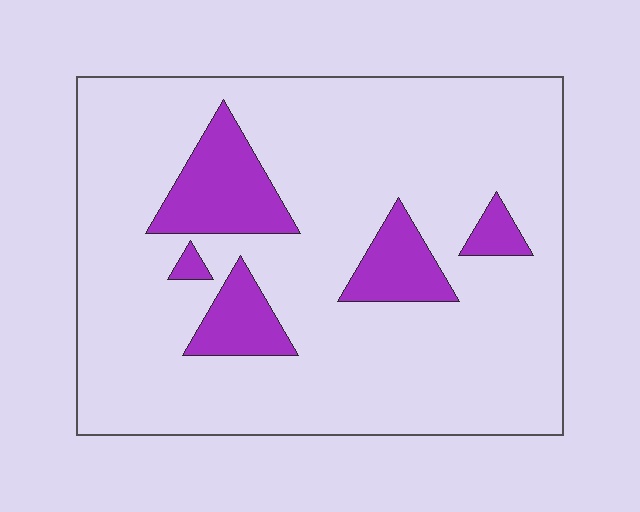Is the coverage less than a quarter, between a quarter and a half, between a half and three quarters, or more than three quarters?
Less than a quarter.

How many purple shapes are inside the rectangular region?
5.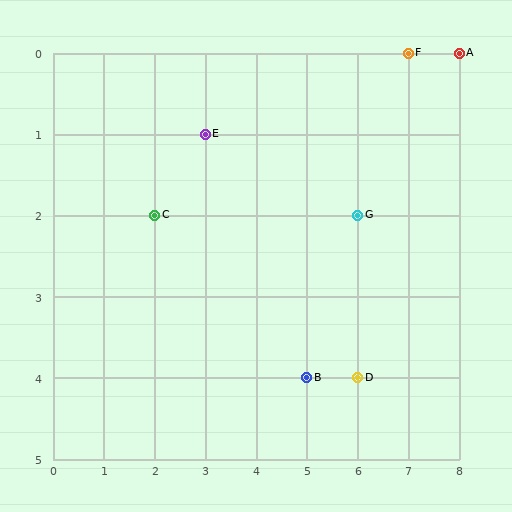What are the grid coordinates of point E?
Point E is at grid coordinates (3, 1).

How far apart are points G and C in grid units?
Points G and C are 4 columns apart.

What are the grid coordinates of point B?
Point B is at grid coordinates (5, 4).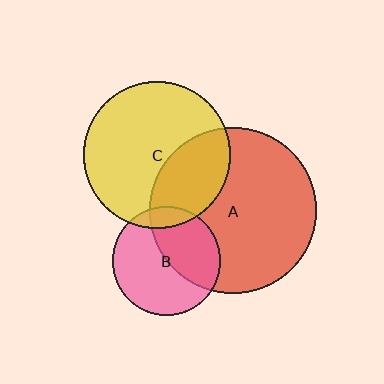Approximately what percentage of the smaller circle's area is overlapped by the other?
Approximately 45%.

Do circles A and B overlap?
Yes.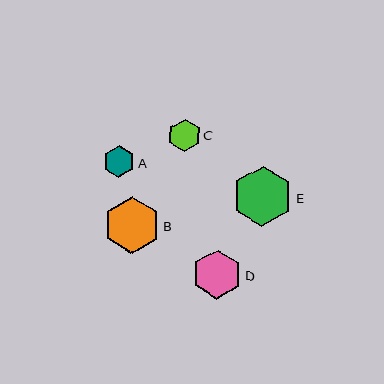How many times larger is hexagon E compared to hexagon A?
Hexagon E is approximately 1.9 times the size of hexagon A.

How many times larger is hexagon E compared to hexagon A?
Hexagon E is approximately 1.9 times the size of hexagon A.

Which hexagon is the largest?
Hexagon E is the largest with a size of approximately 60 pixels.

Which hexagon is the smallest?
Hexagon A is the smallest with a size of approximately 32 pixels.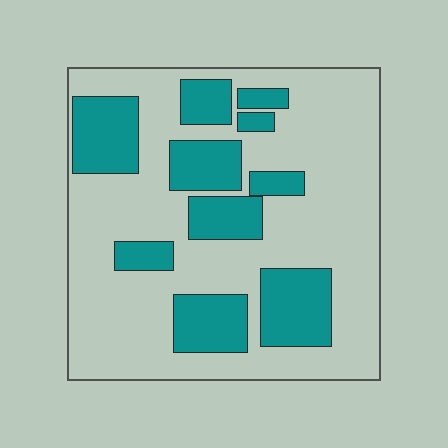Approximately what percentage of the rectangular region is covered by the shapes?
Approximately 30%.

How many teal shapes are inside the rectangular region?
10.